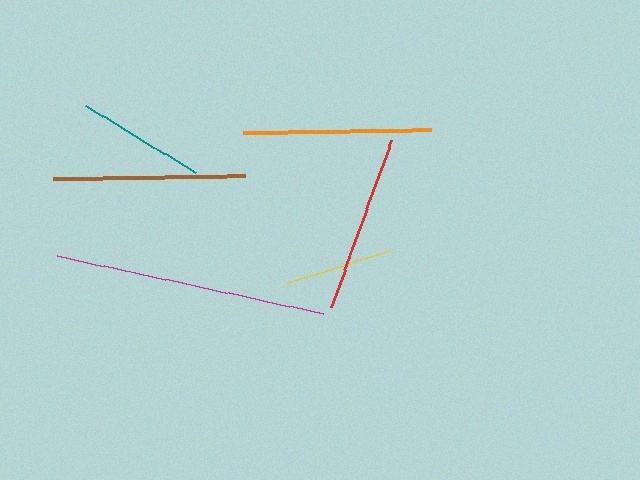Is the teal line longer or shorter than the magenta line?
The magenta line is longer than the teal line.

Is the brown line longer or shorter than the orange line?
The brown line is longer than the orange line.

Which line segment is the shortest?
The yellow line is the shortest at approximately 110 pixels.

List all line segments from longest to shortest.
From longest to shortest: magenta, brown, orange, red, teal, yellow.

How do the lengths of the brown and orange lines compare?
The brown and orange lines are approximately the same length.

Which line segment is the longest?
The magenta line is the longest at approximately 272 pixels.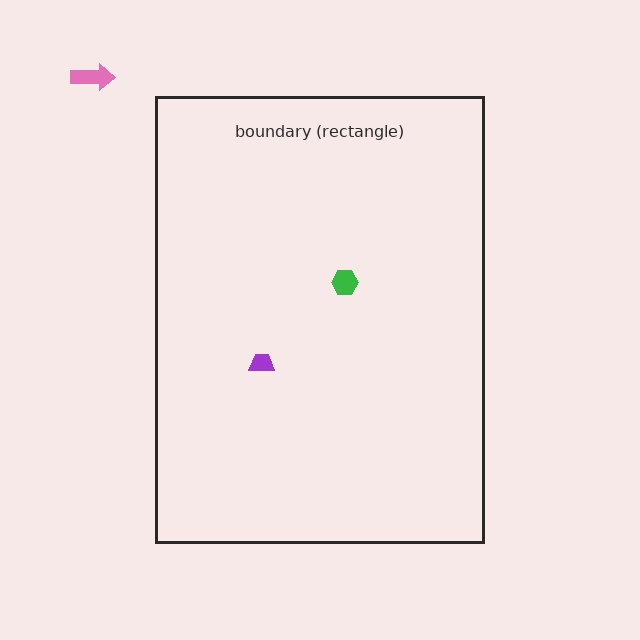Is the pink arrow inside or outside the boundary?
Outside.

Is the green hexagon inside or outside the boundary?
Inside.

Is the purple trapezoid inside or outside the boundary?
Inside.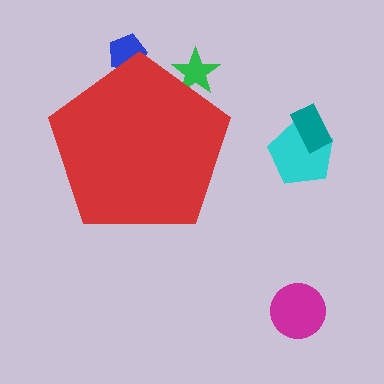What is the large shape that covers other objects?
A red pentagon.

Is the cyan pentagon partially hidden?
No, the cyan pentagon is fully visible.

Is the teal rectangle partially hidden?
No, the teal rectangle is fully visible.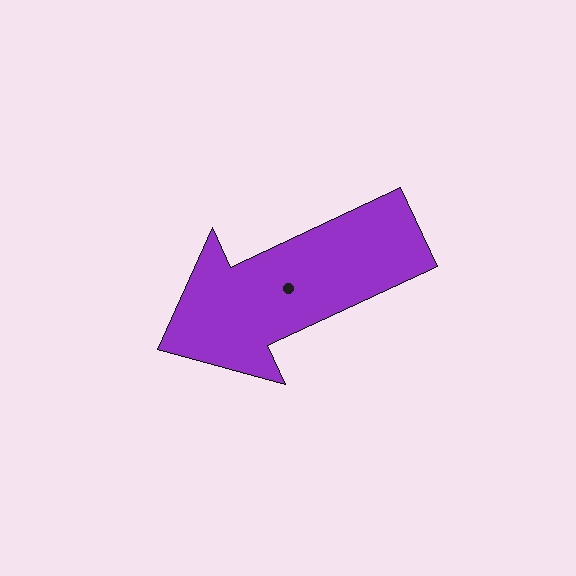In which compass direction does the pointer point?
Southwest.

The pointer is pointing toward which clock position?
Roughly 8 o'clock.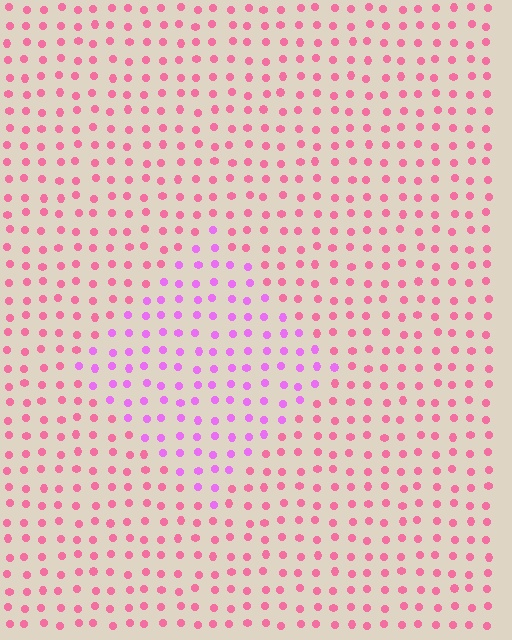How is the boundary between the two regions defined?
The boundary is defined purely by a slight shift in hue (about 41 degrees). Spacing, size, and orientation are identical on both sides.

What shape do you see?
I see a diamond.